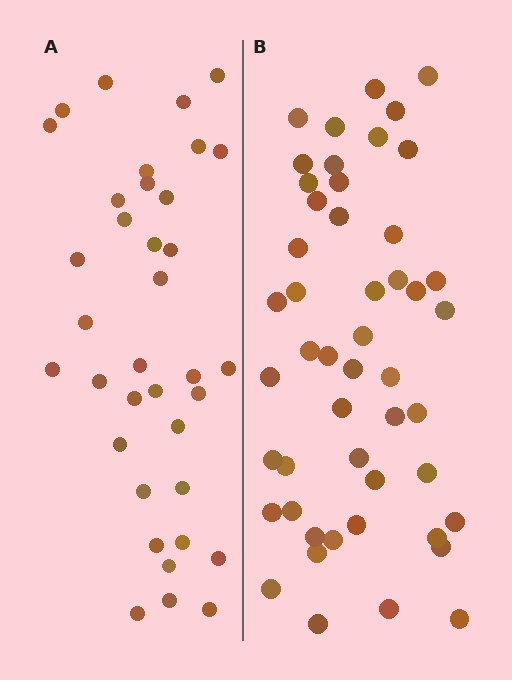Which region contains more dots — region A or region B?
Region B (the right region) has more dots.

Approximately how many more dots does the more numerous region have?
Region B has approximately 15 more dots than region A.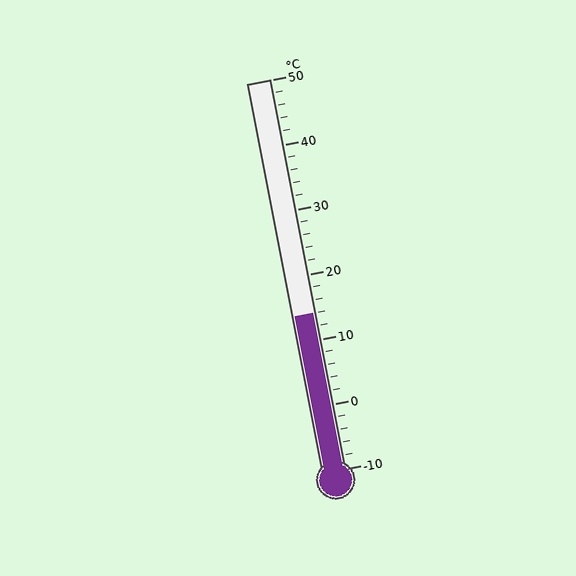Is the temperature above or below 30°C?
The temperature is below 30°C.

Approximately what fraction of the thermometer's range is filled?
The thermometer is filled to approximately 40% of its range.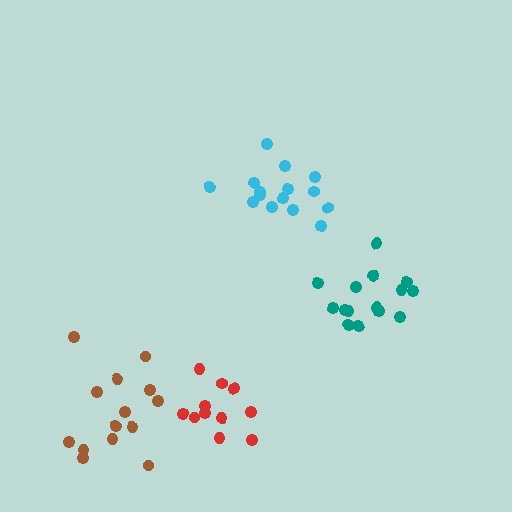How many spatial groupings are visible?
There are 4 spatial groupings.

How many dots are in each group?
Group 1: 11 dots, Group 2: 14 dots, Group 3: 15 dots, Group 4: 15 dots (55 total).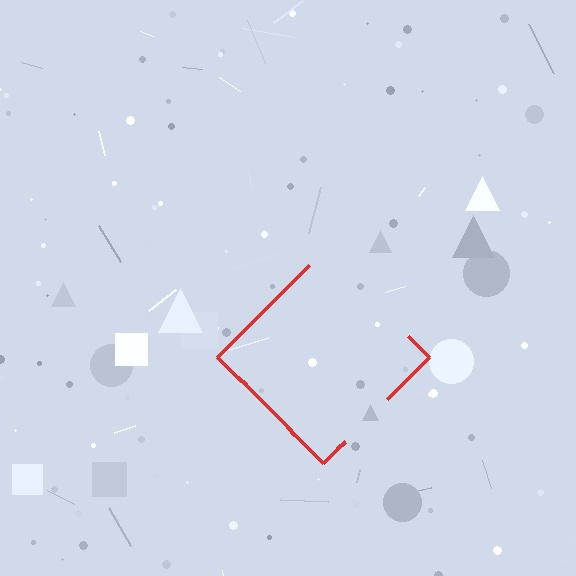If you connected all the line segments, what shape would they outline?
They would outline a diamond.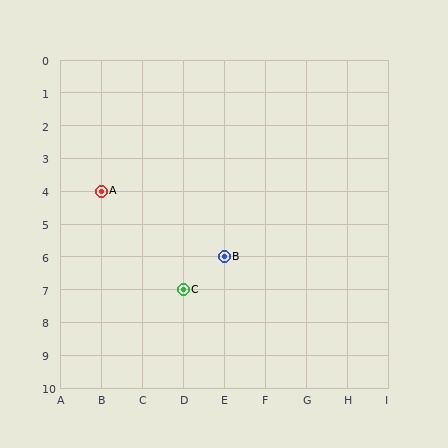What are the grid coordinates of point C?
Point C is at grid coordinates (D, 7).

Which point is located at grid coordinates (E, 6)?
Point B is at (E, 6).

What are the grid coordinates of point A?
Point A is at grid coordinates (B, 4).